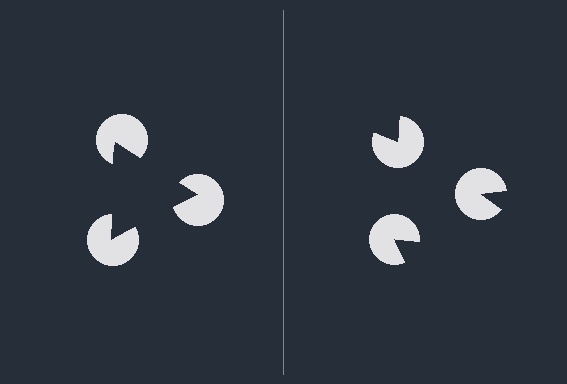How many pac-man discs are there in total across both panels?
6 — 3 on each side.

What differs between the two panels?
The pac-man discs are positioned identically on both sides; only the wedge orientations differ. On the left they align to a triangle; on the right they are misaligned.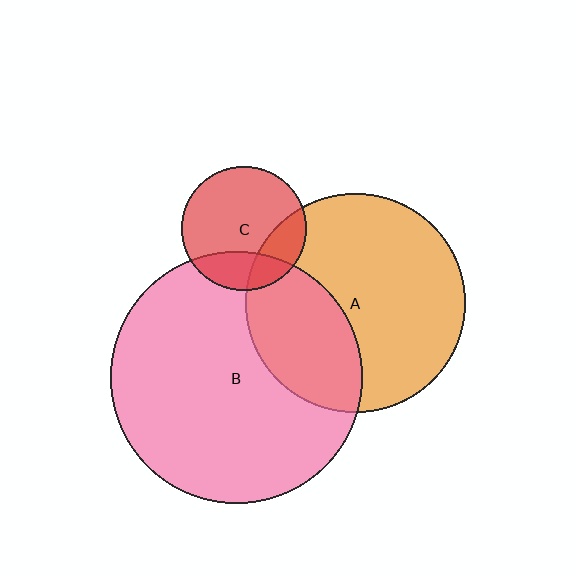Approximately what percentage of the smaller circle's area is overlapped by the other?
Approximately 20%.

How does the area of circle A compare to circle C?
Approximately 3.1 times.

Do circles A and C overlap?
Yes.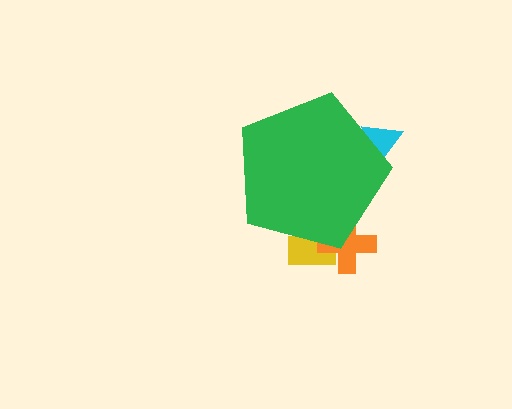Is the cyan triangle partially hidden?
Yes, the cyan triangle is partially hidden behind the green pentagon.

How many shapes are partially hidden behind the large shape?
3 shapes are partially hidden.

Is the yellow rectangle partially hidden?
Yes, the yellow rectangle is partially hidden behind the green pentagon.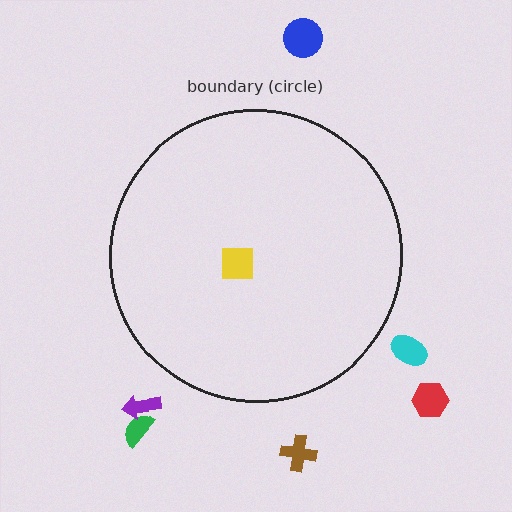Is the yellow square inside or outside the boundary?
Inside.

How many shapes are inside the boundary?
1 inside, 6 outside.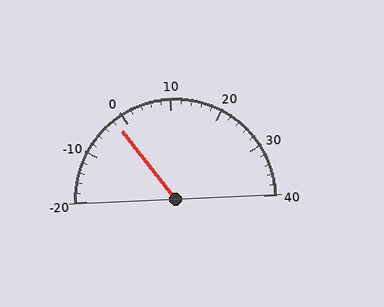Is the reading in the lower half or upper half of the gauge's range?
The reading is in the lower half of the range (-20 to 40).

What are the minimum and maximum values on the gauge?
The gauge ranges from -20 to 40.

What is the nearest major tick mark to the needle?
The nearest major tick mark is 0.